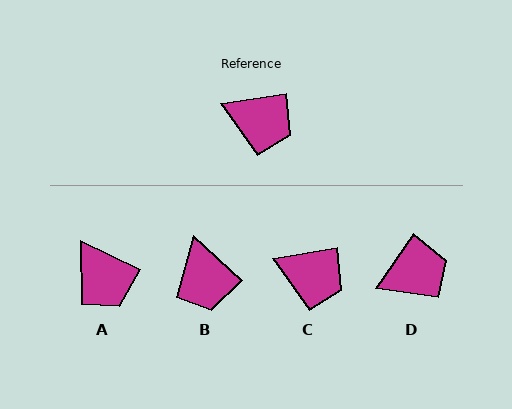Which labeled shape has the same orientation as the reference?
C.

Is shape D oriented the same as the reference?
No, it is off by about 46 degrees.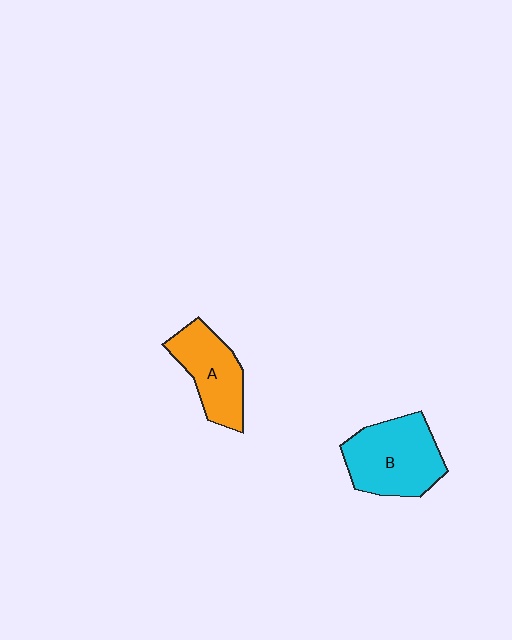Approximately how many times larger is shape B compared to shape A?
Approximately 1.3 times.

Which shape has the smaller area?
Shape A (orange).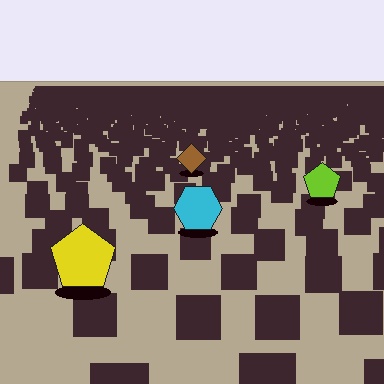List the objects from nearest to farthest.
From nearest to farthest: the yellow pentagon, the cyan hexagon, the lime pentagon, the brown diamond.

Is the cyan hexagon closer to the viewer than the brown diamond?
Yes. The cyan hexagon is closer — you can tell from the texture gradient: the ground texture is coarser near it.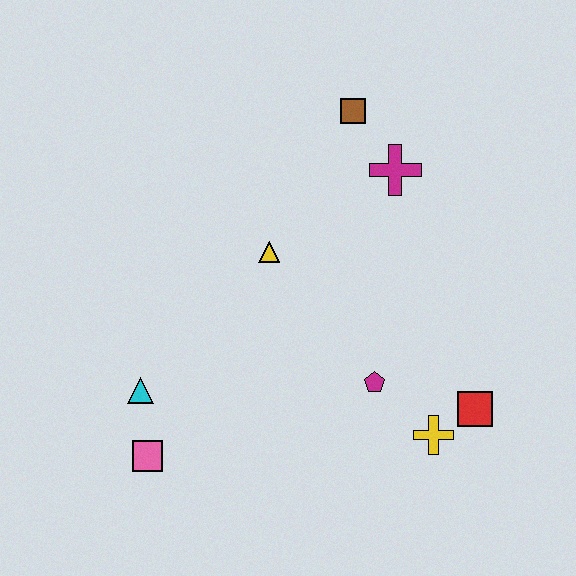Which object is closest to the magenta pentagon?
The yellow cross is closest to the magenta pentagon.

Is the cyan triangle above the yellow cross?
Yes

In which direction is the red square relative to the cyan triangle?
The red square is to the right of the cyan triangle.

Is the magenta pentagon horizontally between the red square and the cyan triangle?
Yes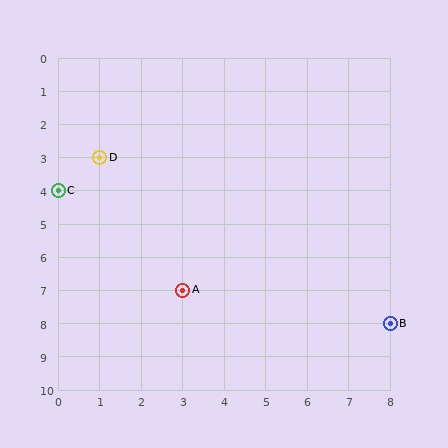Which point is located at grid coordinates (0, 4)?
Point C is at (0, 4).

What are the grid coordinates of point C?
Point C is at grid coordinates (0, 4).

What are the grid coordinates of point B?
Point B is at grid coordinates (8, 8).